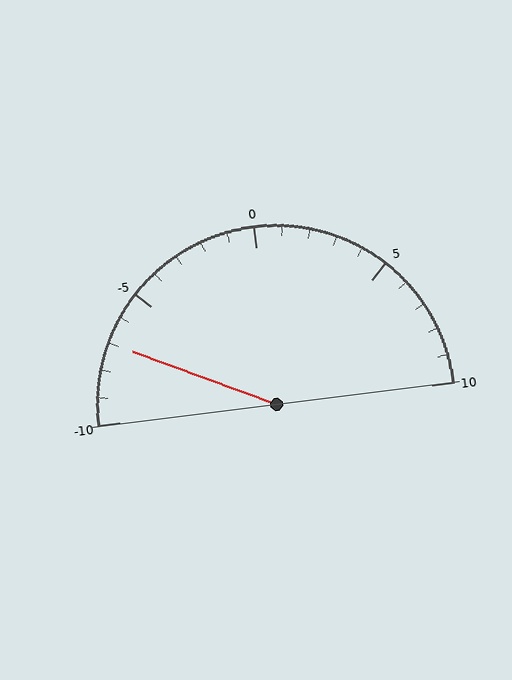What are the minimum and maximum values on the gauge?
The gauge ranges from -10 to 10.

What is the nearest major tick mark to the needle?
The nearest major tick mark is -5.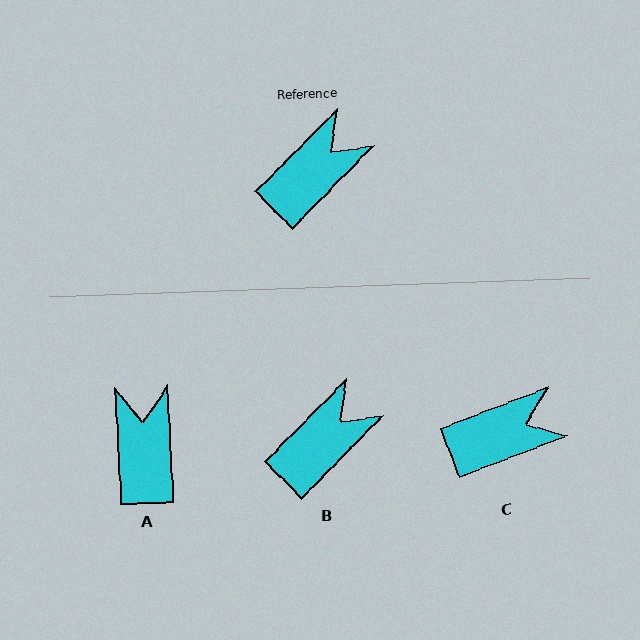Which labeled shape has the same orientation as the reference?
B.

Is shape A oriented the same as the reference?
No, it is off by about 47 degrees.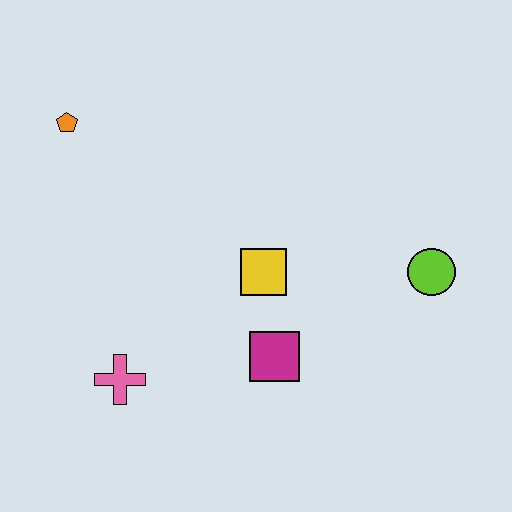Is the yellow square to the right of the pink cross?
Yes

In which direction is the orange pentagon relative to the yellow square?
The orange pentagon is to the left of the yellow square.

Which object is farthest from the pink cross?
The lime circle is farthest from the pink cross.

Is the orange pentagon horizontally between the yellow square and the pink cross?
No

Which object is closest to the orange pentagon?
The yellow square is closest to the orange pentagon.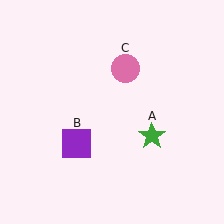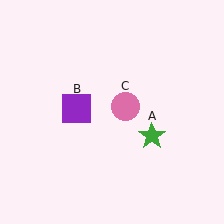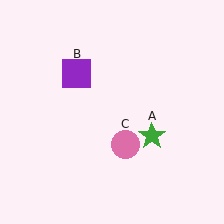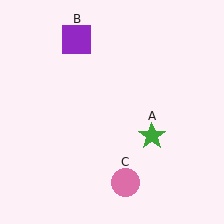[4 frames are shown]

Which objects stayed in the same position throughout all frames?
Green star (object A) remained stationary.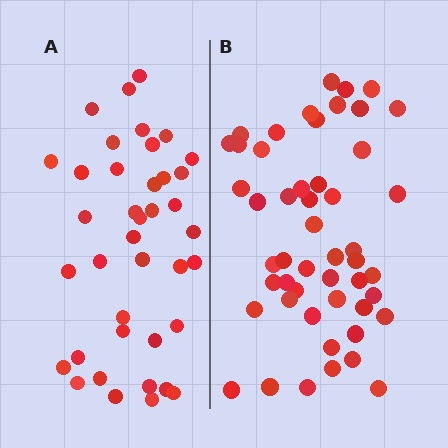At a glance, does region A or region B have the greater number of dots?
Region B (the right region) has more dots.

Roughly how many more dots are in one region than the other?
Region B has roughly 12 or so more dots than region A.